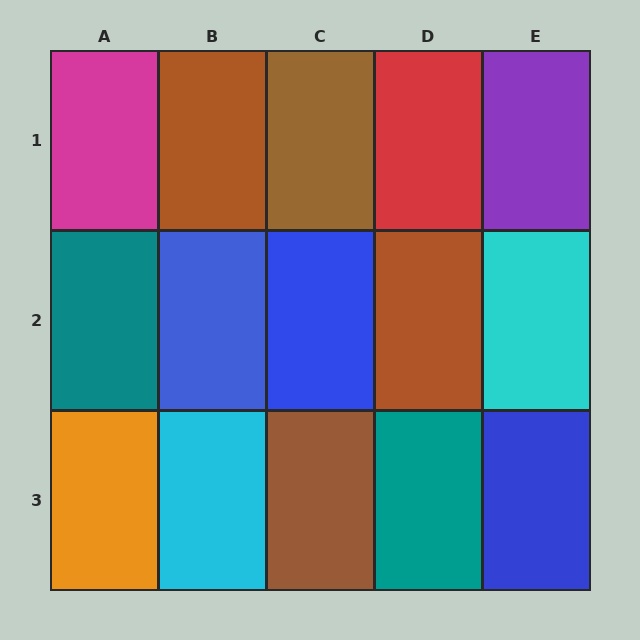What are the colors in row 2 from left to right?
Teal, blue, blue, brown, cyan.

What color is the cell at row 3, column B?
Cyan.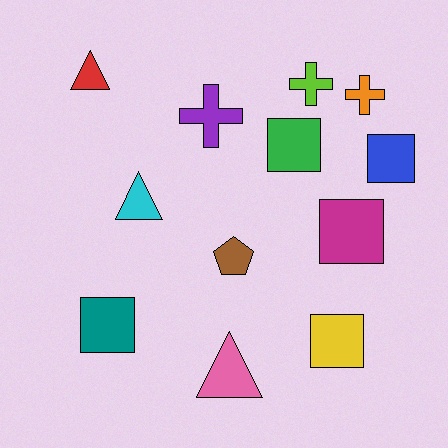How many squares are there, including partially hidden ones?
There are 5 squares.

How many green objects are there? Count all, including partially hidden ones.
There is 1 green object.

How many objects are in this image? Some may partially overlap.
There are 12 objects.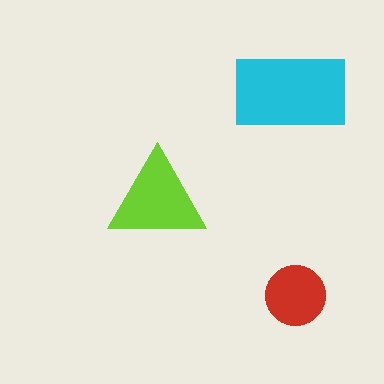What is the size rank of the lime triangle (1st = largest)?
2nd.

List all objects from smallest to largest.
The red circle, the lime triangle, the cyan rectangle.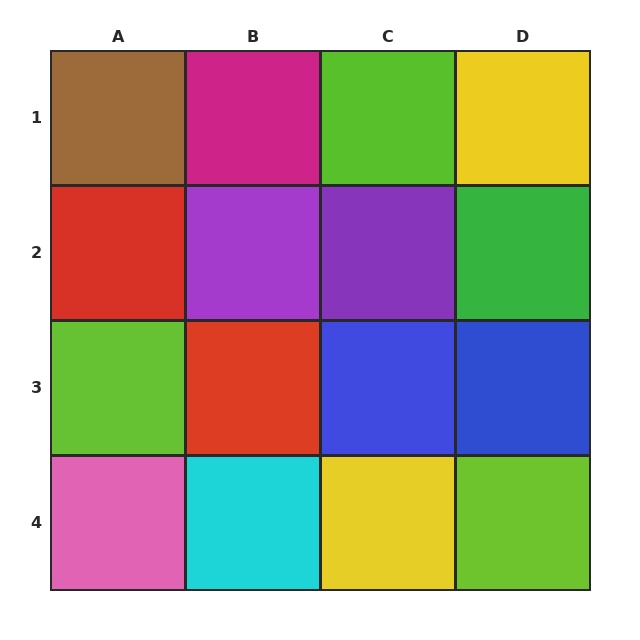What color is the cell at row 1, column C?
Lime.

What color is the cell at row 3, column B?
Red.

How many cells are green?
1 cell is green.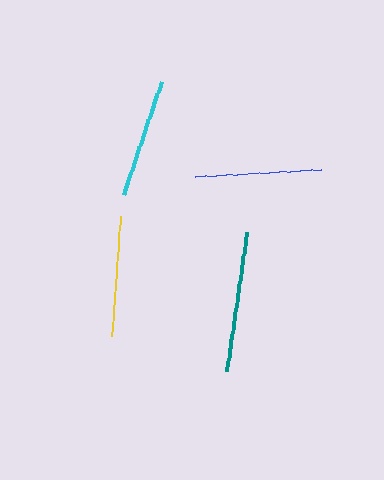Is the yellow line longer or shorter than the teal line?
The teal line is longer than the yellow line.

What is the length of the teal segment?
The teal segment is approximately 141 pixels long.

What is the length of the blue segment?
The blue segment is approximately 125 pixels long.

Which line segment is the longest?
The teal line is the longest at approximately 141 pixels.